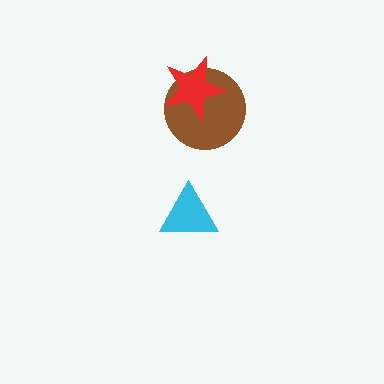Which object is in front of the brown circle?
The red star is in front of the brown circle.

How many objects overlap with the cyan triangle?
0 objects overlap with the cyan triangle.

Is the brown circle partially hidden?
Yes, it is partially covered by another shape.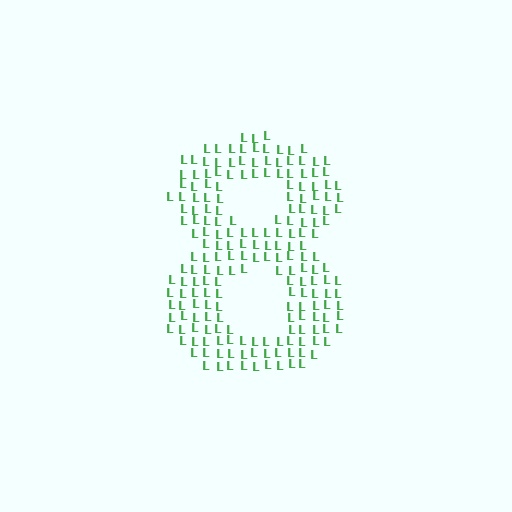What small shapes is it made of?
It is made of small letter L's.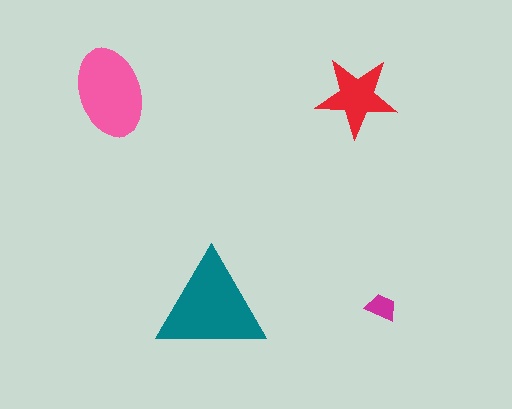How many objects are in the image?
There are 4 objects in the image.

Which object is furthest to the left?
The pink ellipse is leftmost.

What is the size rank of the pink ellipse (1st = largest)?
2nd.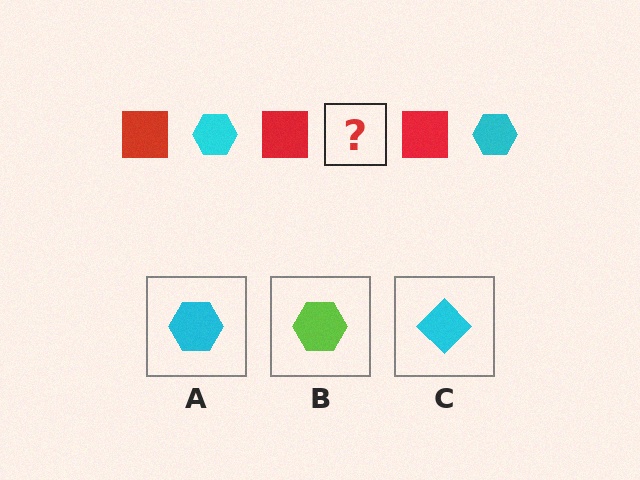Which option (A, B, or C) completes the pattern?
A.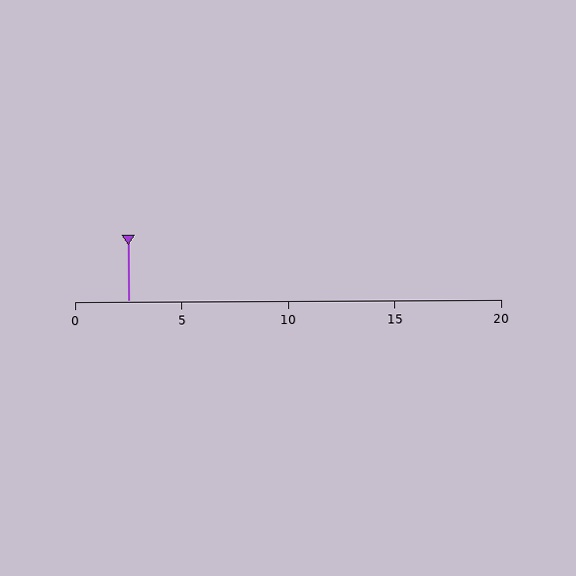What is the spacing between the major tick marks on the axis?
The major ticks are spaced 5 apart.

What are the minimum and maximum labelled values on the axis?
The axis runs from 0 to 20.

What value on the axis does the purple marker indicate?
The marker indicates approximately 2.5.